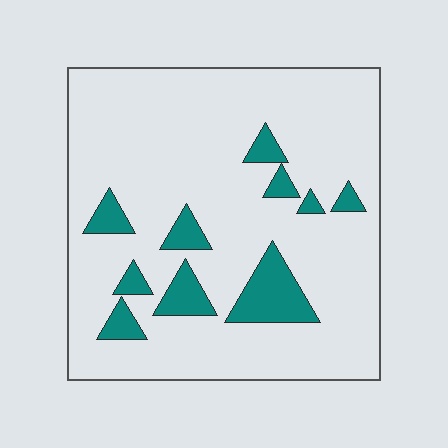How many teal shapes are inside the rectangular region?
10.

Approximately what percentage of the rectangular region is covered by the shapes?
Approximately 15%.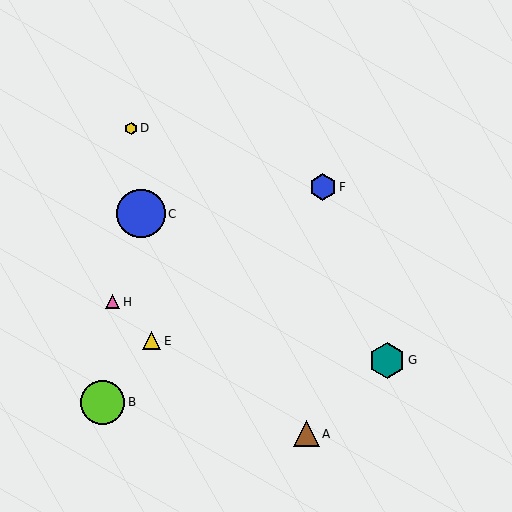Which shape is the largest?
The blue circle (labeled C) is the largest.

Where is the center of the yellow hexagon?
The center of the yellow hexagon is at (131, 128).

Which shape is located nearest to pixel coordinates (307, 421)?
The brown triangle (labeled A) at (307, 434) is nearest to that location.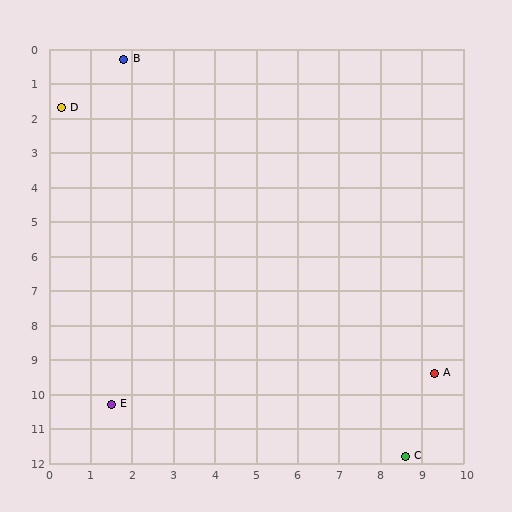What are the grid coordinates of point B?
Point B is at approximately (1.8, 0.3).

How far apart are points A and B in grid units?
Points A and B are about 11.8 grid units apart.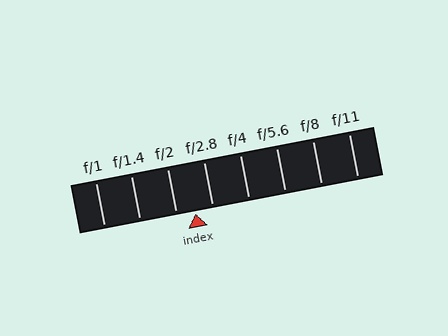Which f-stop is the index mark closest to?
The index mark is closest to f/2.8.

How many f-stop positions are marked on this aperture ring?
There are 8 f-stop positions marked.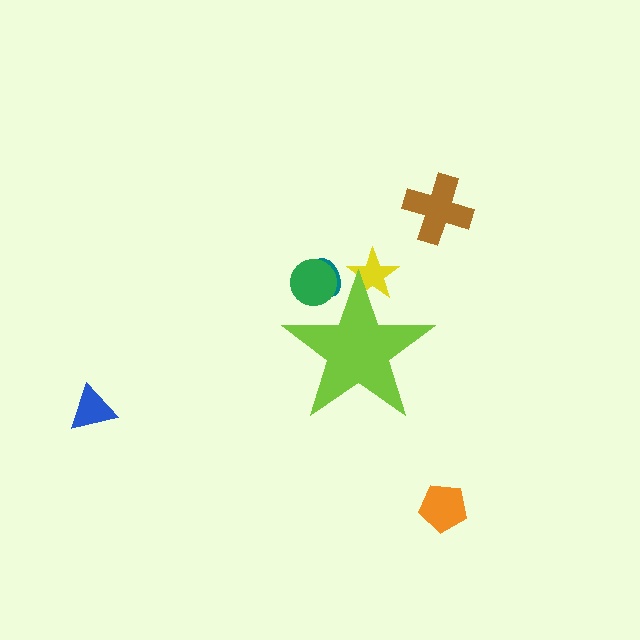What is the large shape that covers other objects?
A lime star.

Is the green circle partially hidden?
Yes, the green circle is partially hidden behind the lime star.